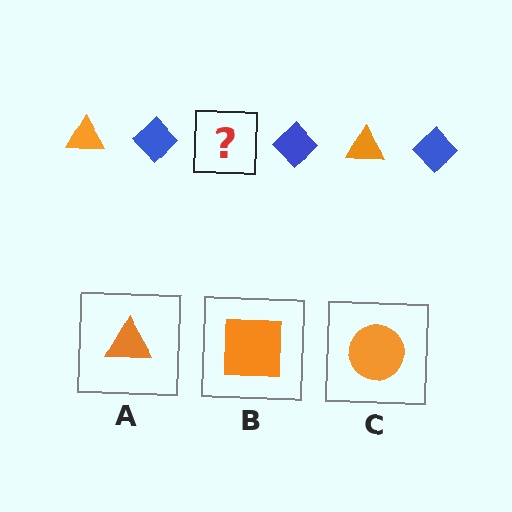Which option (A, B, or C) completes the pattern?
A.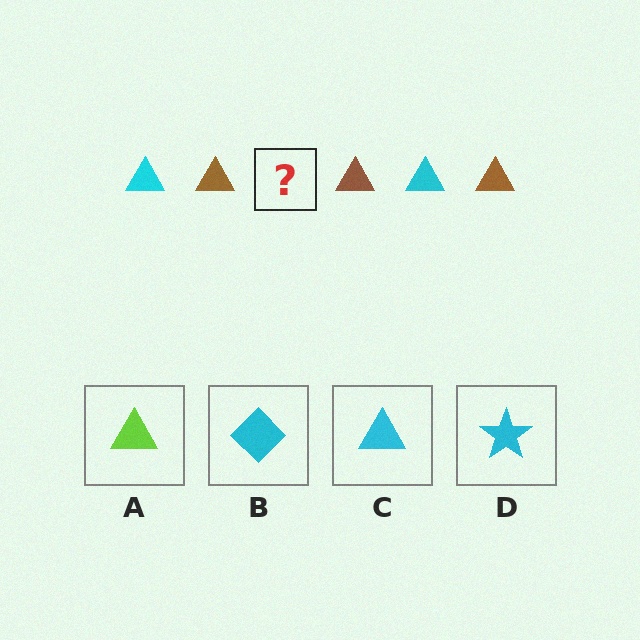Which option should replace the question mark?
Option C.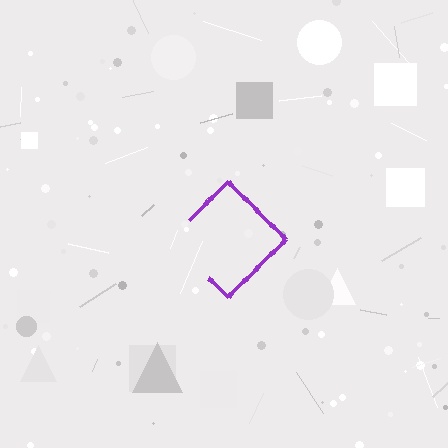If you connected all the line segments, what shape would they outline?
They would outline a diamond.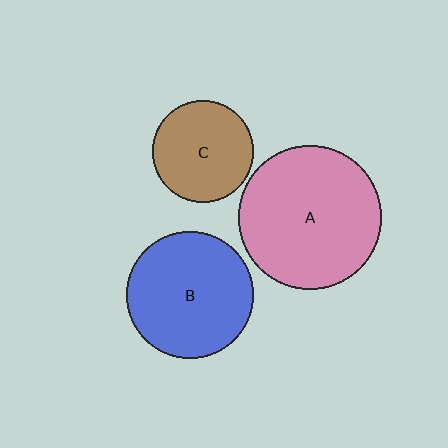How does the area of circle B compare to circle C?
Approximately 1.6 times.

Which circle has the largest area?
Circle A (pink).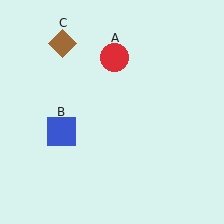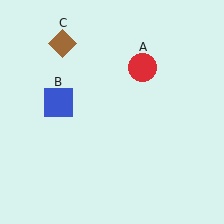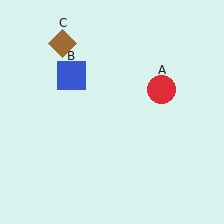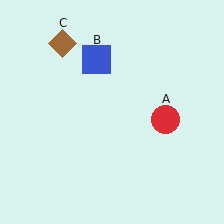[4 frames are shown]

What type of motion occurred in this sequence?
The red circle (object A), blue square (object B) rotated clockwise around the center of the scene.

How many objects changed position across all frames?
2 objects changed position: red circle (object A), blue square (object B).